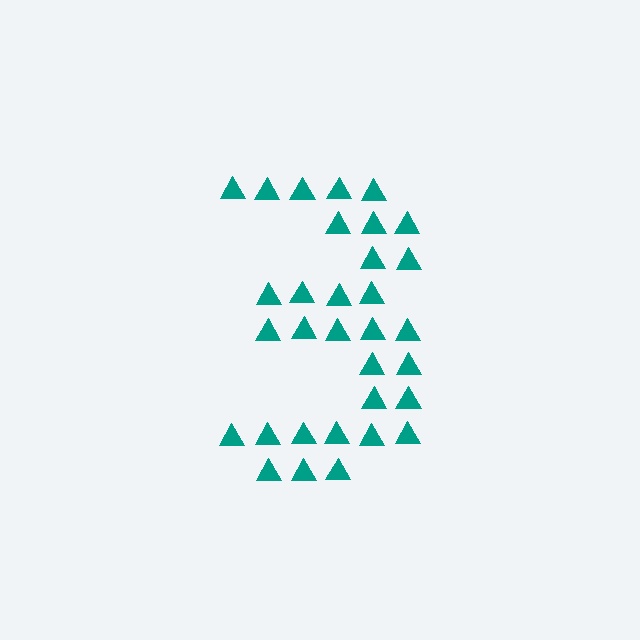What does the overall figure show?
The overall figure shows the digit 3.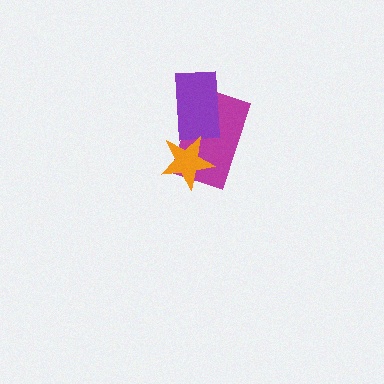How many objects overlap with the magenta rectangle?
2 objects overlap with the magenta rectangle.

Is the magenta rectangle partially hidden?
Yes, it is partially covered by another shape.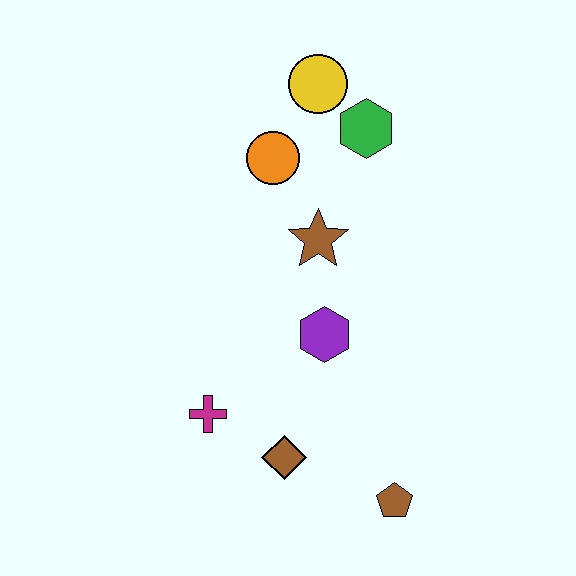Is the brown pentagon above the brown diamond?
No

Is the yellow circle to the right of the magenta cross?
Yes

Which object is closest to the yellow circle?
The green hexagon is closest to the yellow circle.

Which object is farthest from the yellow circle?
The brown pentagon is farthest from the yellow circle.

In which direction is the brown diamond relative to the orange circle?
The brown diamond is below the orange circle.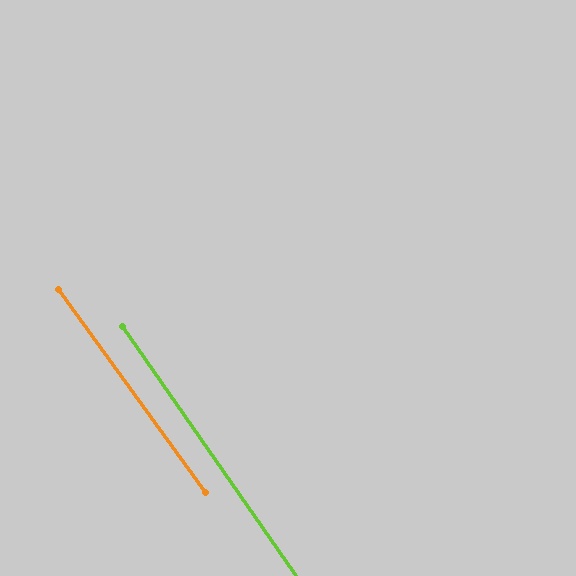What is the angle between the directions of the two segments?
Approximately 1 degree.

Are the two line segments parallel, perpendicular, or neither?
Parallel — their directions differ by only 1.0°.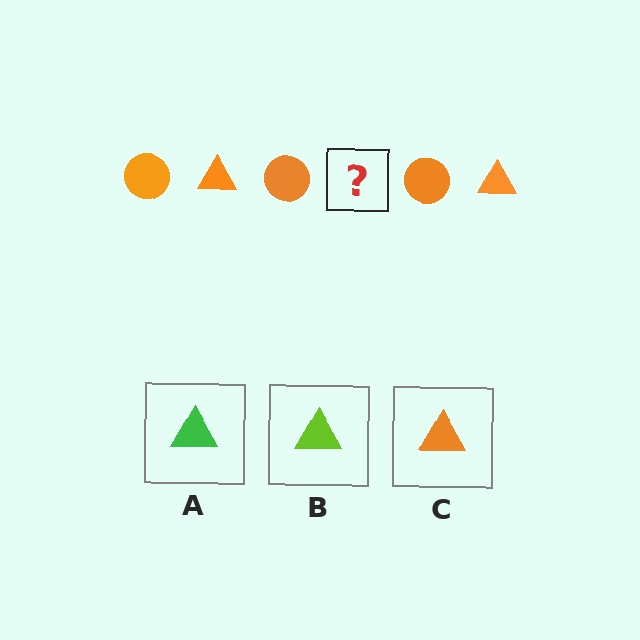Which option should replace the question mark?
Option C.